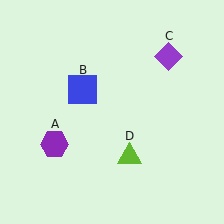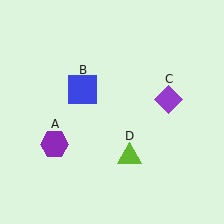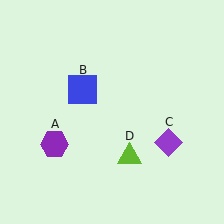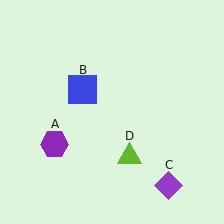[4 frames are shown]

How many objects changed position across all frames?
1 object changed position: purple diamond (object C).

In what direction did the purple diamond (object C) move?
The purple diamond (object C) moved down.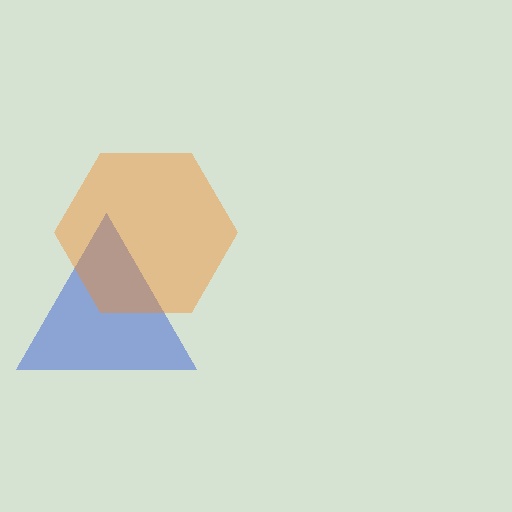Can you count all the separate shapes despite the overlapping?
Yes, there are 2 separate shapes.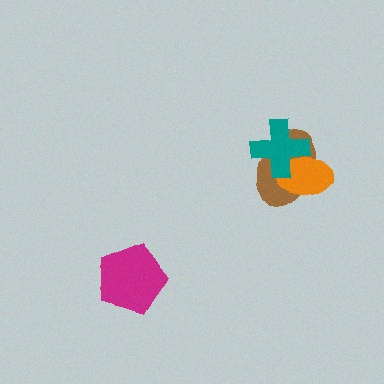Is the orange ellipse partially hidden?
Yes, it is partially covered by another shape.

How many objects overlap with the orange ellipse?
2 objects overlap with the orange ellipse.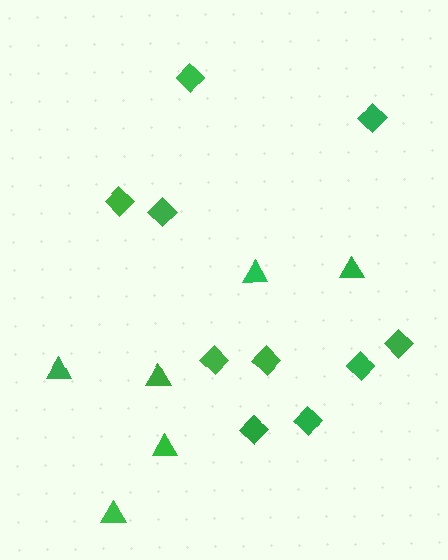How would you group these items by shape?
There are 2 groups: one group of diamonds (10) and one group of triangles (6).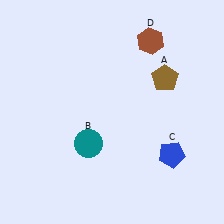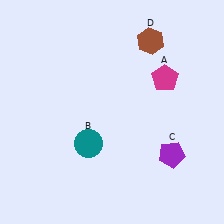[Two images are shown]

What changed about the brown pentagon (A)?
In Image 1, A is brown. In Image 2, it changed to magenta.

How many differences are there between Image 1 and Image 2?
There are 2 differences between the two images.